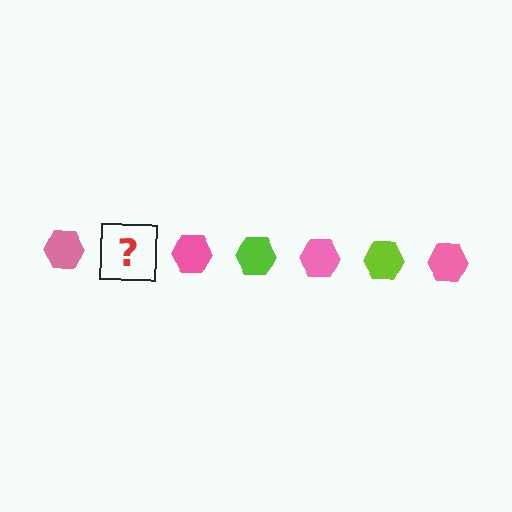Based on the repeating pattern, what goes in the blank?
The blank should be a lime hexagon.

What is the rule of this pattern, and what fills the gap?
The rule is that the pattern cycles through pink, lime hexagons. The gap should be filled with a lime hexagon.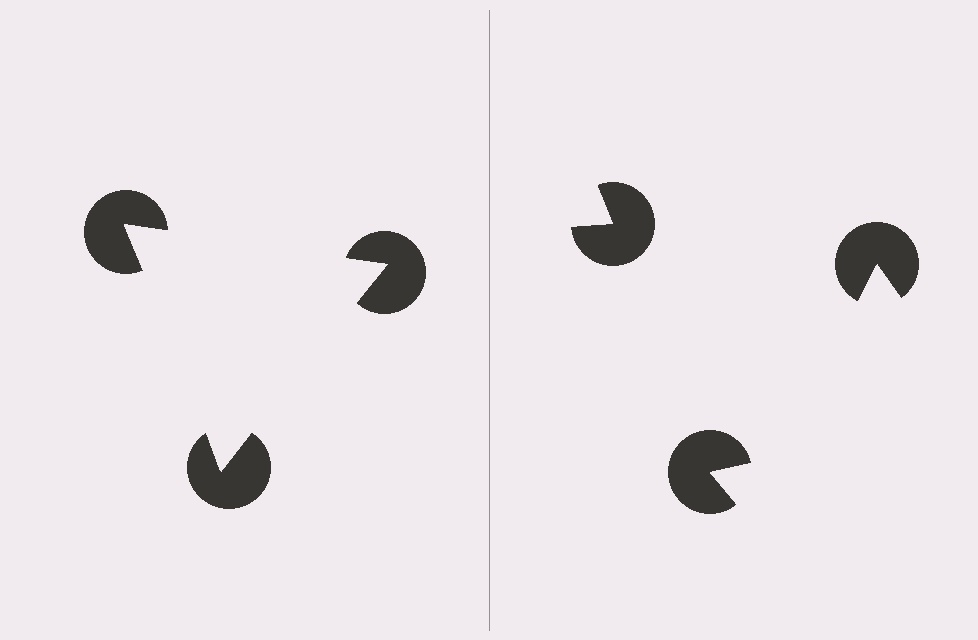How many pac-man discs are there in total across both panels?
6 — 3 on each side.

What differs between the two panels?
The pac-man discs are positioned identically on both sides; only the wedge orientations differ. On the left they align to a triangle; on the right they are misaligned.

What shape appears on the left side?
An illusory triangle.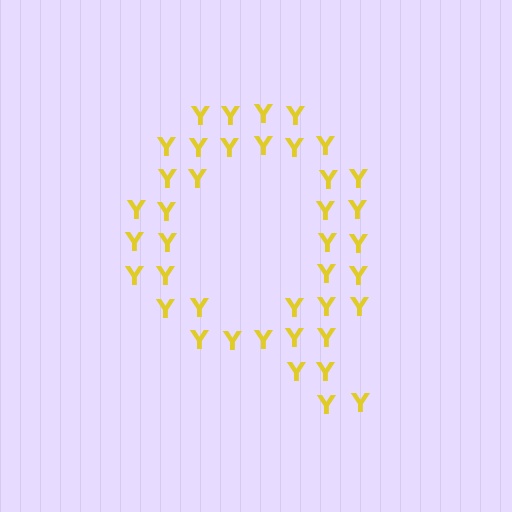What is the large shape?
The large shape is the letter Q.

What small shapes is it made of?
It is made of small letter Y's.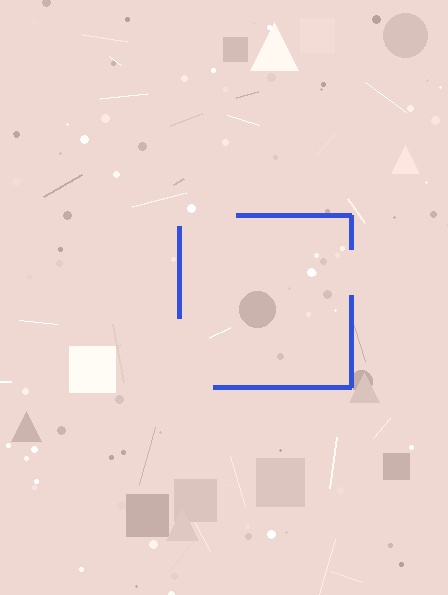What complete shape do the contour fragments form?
The contour fragments form a square.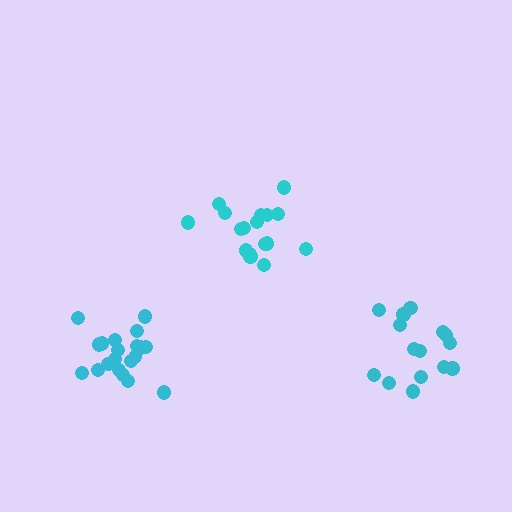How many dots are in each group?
Group 1: 15 dots, Group 2: 17 dots, Group 3: 20 dots (52 total).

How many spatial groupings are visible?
There are 3 spatial groupings.